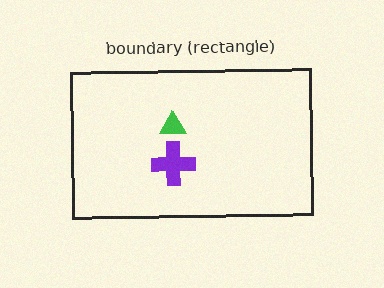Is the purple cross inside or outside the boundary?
Inside.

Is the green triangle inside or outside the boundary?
Inside.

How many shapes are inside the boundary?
2 inside, 0 outside.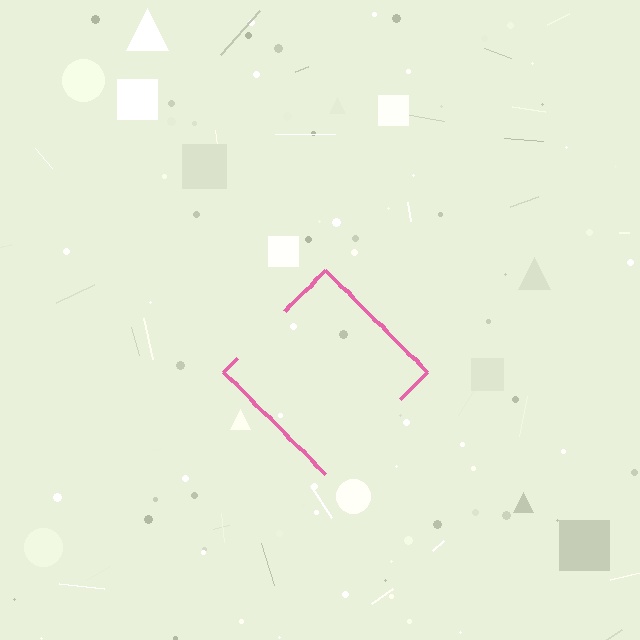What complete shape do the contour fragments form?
The contour fragments form a diamond.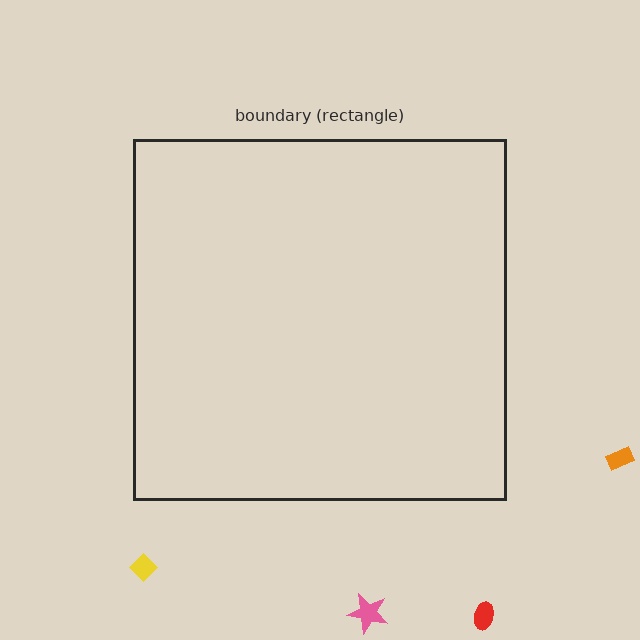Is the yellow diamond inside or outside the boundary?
Outside.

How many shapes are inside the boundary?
0 inside, 4 outside.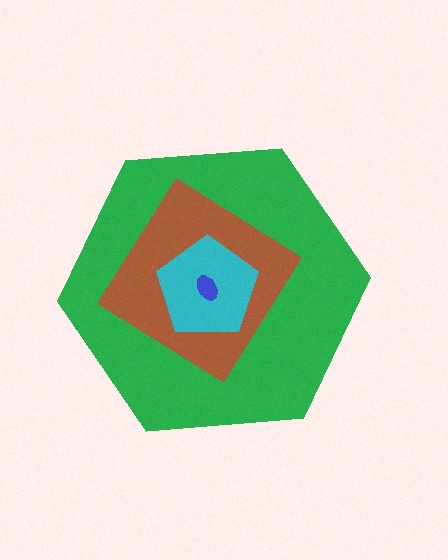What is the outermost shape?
The green hexagon.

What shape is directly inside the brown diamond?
The cyan pentagon.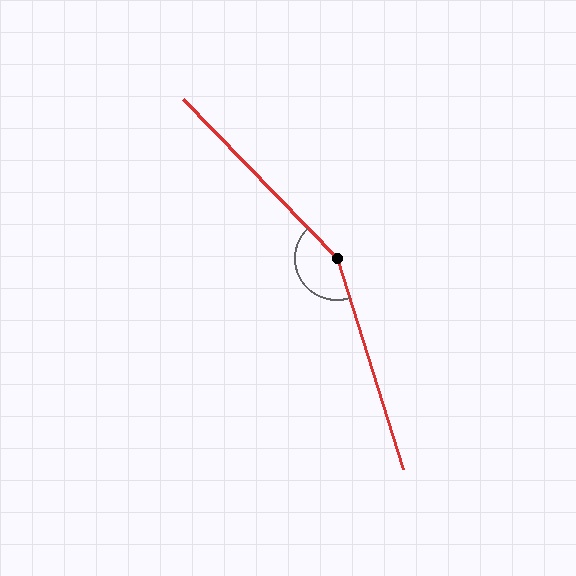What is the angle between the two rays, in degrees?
Approximately 153 degrees.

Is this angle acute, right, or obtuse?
It is obtuse.